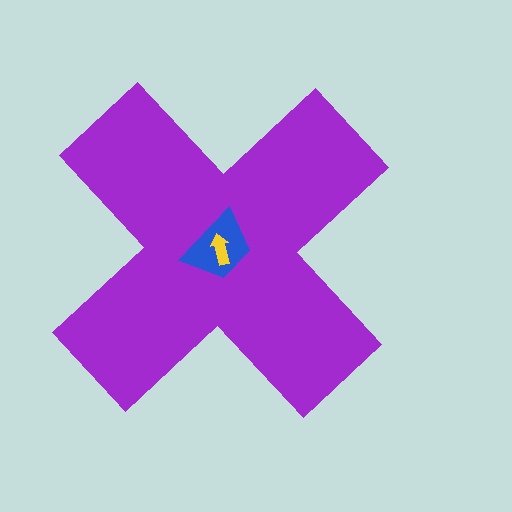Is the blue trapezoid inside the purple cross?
Yes.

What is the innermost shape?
The yellow arrow.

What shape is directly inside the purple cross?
The blue trapezoid.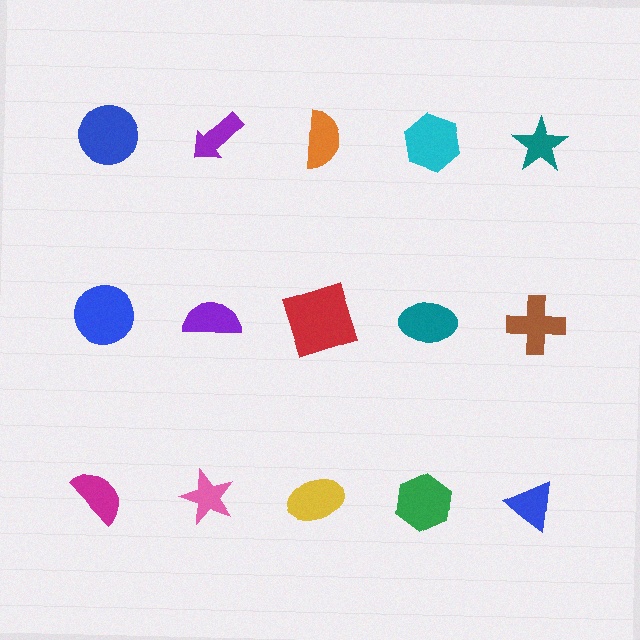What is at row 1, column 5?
A teal star.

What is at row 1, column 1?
A blue circle.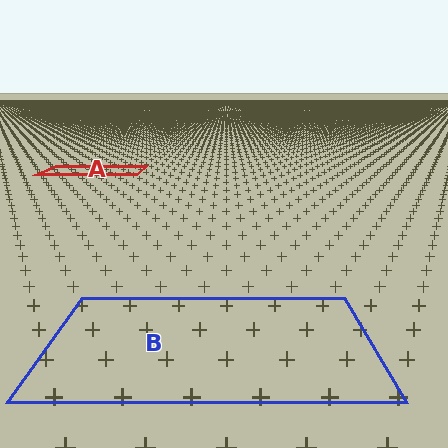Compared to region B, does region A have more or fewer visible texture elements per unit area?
Region A has more texture elements per unit area — they are packed more densely because it is farther away.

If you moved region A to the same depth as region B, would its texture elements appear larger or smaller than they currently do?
They would appear larger. At a closer depth, the same texture elements are projected at a bigger on-screen size.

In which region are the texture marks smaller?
The texture marks are smaller in region A, because it is farther away.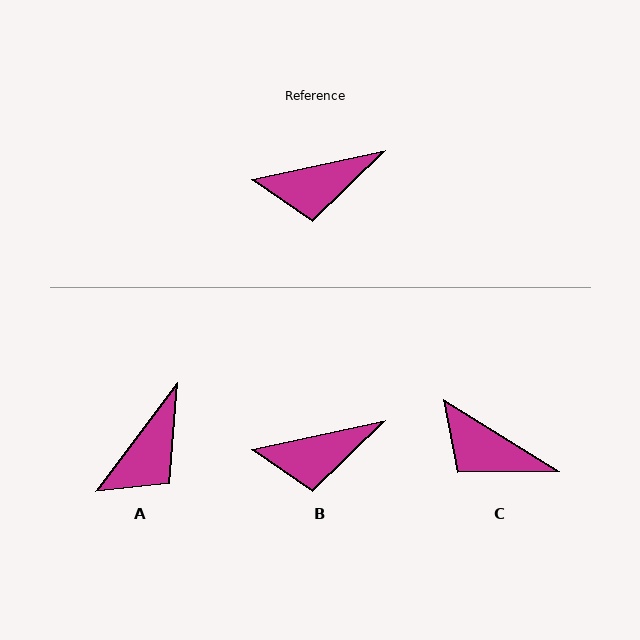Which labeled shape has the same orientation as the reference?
B.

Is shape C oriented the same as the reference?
No, it is off by about 44 degrees.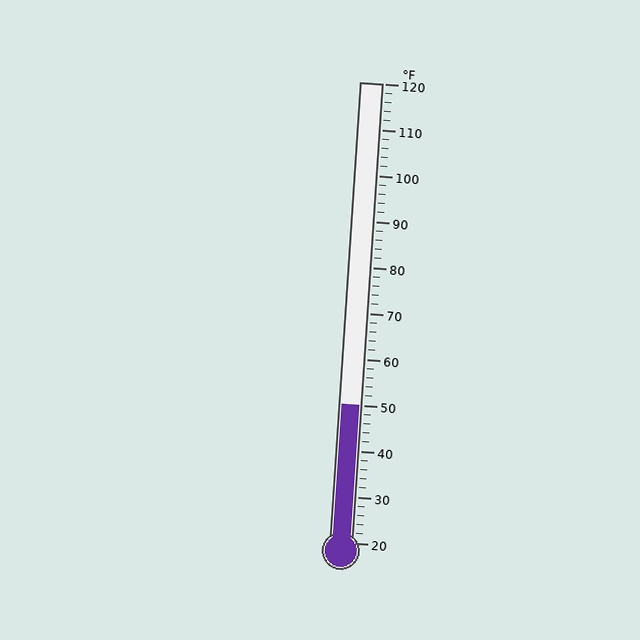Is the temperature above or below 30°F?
The temperature is above 30°F.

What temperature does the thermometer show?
The thermometer shows approximately 50°F.